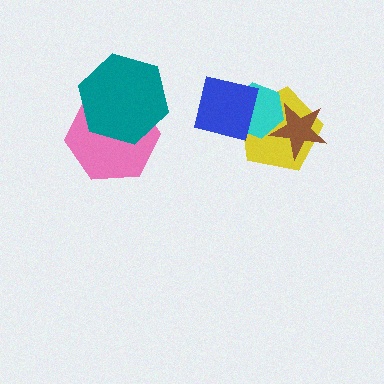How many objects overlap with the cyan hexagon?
3 objects overlap with the cyan hexagon.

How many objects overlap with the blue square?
2 objects overlap with the blue square.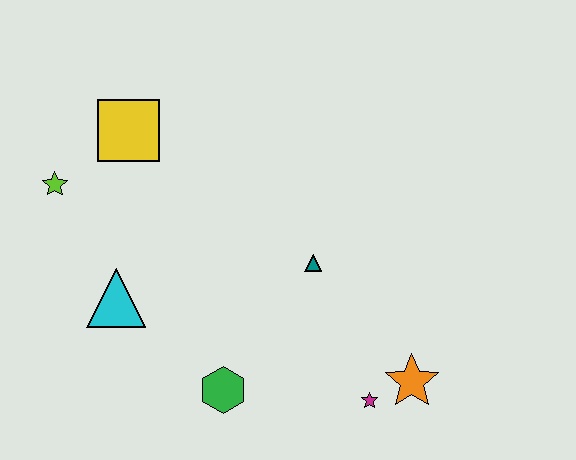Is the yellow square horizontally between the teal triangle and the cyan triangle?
Yes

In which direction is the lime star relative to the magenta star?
The lime star is to the left of the magenta star.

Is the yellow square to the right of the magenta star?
No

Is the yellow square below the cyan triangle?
No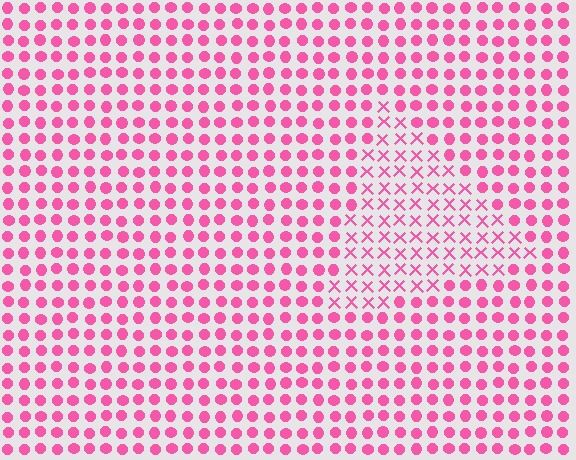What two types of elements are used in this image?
The image uses X marks inside the triangle region and circles outside it.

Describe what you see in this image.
The image is filled with small pink elements arranged in a uniform grid. A triangle-shaped region contains X marks, while the surrounding area contains circles. The boundary is defined purely by the change in element shape.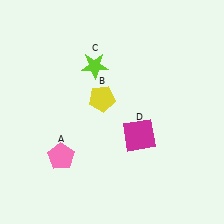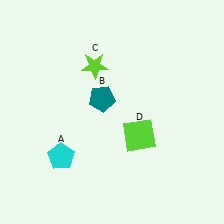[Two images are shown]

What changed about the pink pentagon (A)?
In Image 1, A is pink. In Image 2, it changed to cyan.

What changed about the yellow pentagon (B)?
In Image 1, B is yellow. In Image 2, it changed to teal.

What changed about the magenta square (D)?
In Image 1, D is magenta. In Image 2, it changed to lime.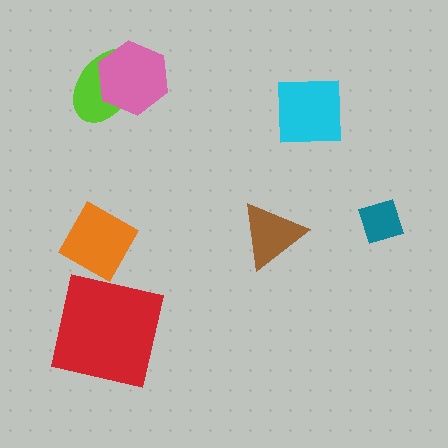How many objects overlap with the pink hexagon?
1 object overlaps with the pink hexagon.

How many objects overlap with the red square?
0 objects overlap with the red square.